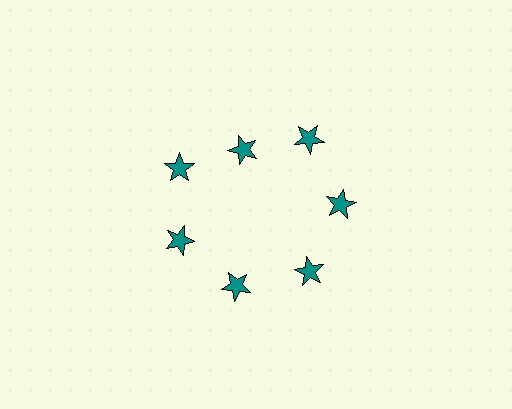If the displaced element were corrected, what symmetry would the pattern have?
It would have 7-fold rotational symmetry — the pattern would map onto itself every 51 degrees.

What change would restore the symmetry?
The symmetry would be restored by moving it outward, back onto the ring so that all 7 stars sit at equal angles and equal distance from the center.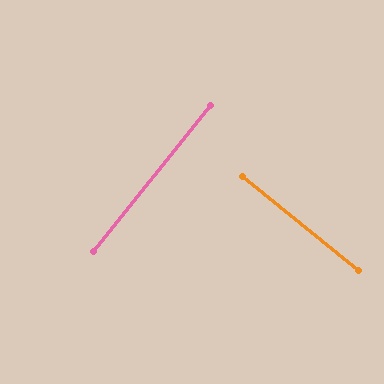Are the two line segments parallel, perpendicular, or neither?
Perpendicular — they meet at approximately 89°.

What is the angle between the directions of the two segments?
Approximately 89 degrees.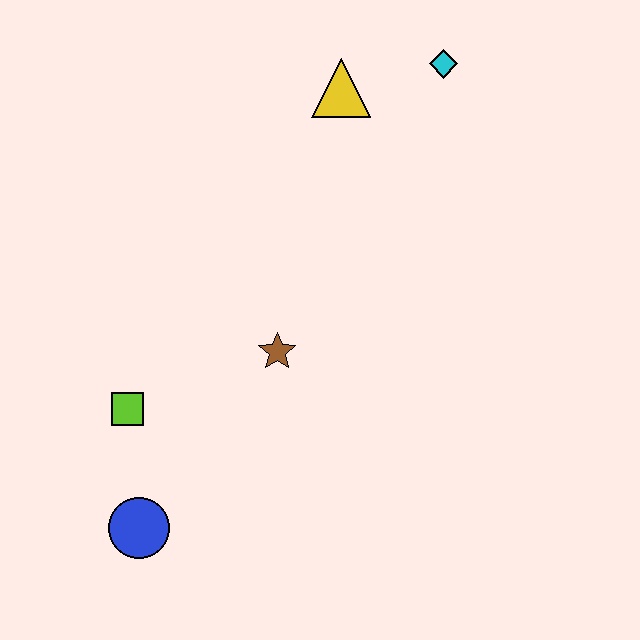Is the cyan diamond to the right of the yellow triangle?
Yes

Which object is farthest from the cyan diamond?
The blue circle is farthest from the cyan diamond.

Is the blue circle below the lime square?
Yes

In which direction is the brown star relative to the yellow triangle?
The brown star is below the yellow triangle.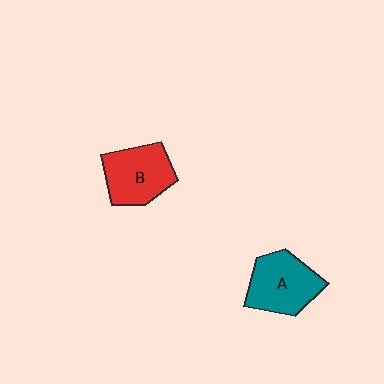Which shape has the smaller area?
Shape B (red).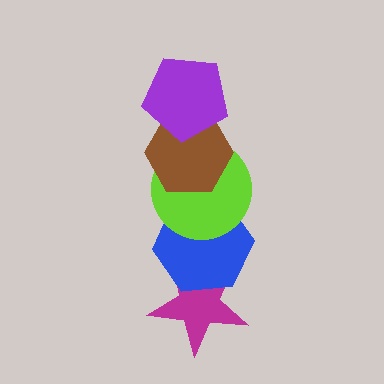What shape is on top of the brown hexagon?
The purple pentagon is on top of the brown hexagon.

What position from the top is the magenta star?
The magenta star is 5th from the top.